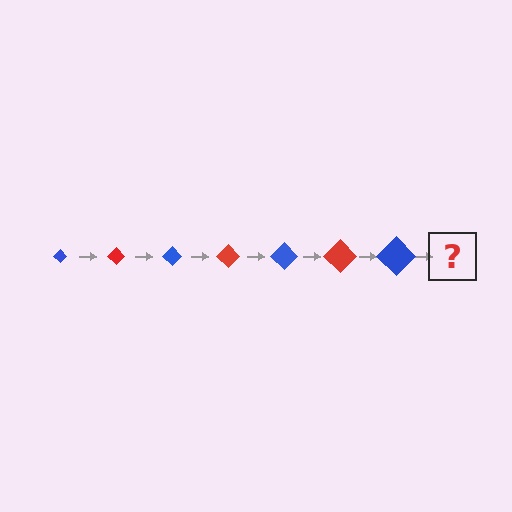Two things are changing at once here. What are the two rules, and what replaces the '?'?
The two rules are that the diamond grows larger each step and the color cycles through blue and red. The '?' should be a red diamond, larger than the previous one.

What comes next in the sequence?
The next element should be a red diamond, larger than the previous one.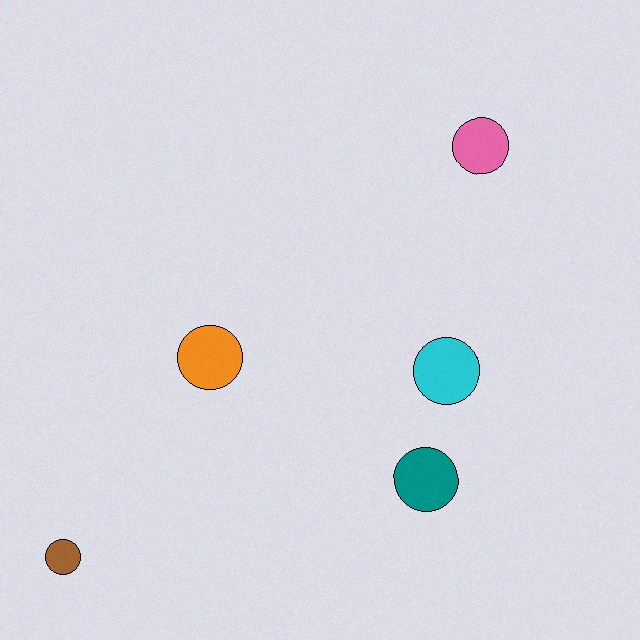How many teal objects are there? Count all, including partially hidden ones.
There is 1 teal object.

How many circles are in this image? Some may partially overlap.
There are 5 circles.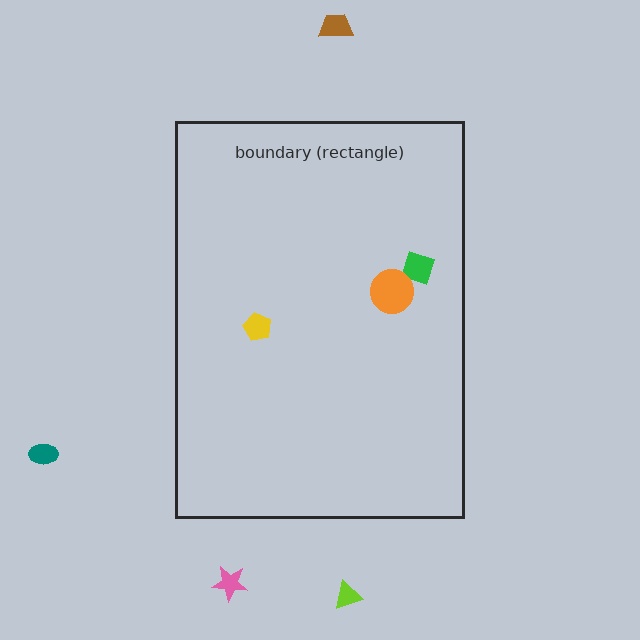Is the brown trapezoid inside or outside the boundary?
Outside.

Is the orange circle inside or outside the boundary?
Inside.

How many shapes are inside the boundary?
3 inside, 4 outside.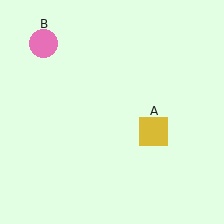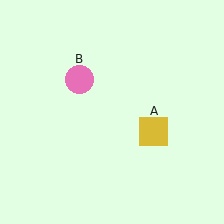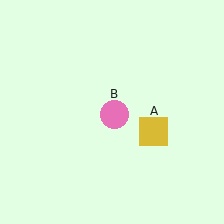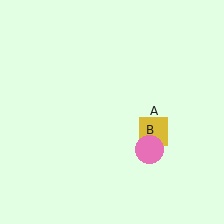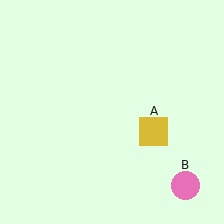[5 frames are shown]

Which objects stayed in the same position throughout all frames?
Yellow square (object A) remained stationary.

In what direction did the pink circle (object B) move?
The pink circle (object B) moved down and to the right.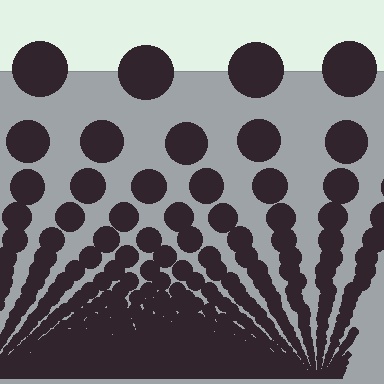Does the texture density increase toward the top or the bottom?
Density increases toward the bottom.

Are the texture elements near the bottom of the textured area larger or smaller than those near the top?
Smaller. The gradient is inverted — elements near the bottom are smaller and denser.